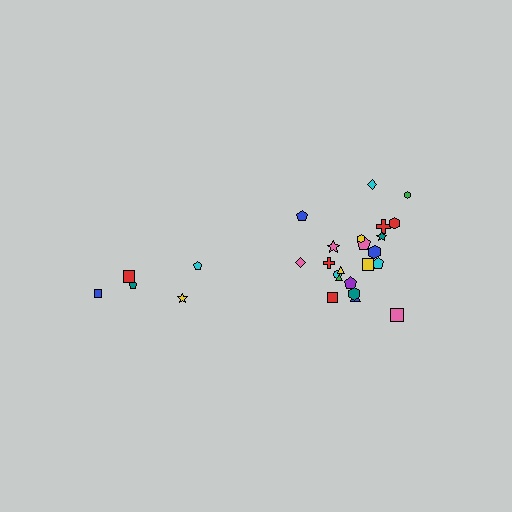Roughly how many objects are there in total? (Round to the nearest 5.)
Roughly 25 objects in total.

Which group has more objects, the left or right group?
The right group.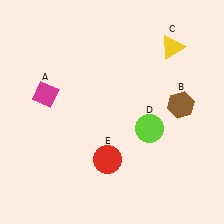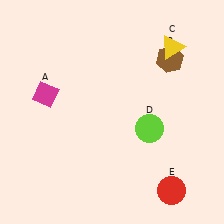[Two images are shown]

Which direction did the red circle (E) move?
The red circle (E) moved right.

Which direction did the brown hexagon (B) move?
The brown hexagon (B) moved up.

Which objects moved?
The objects that moved are: the brown hexagon (B), the red circle (E).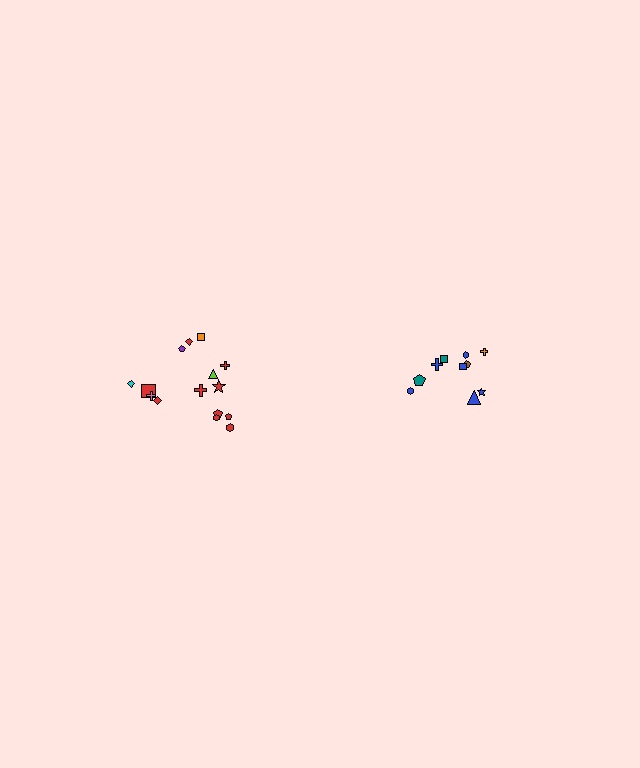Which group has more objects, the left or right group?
The left group.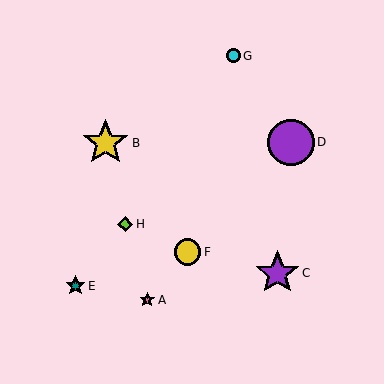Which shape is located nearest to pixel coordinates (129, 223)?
The lime diamond (labeled H) at (125, 224) is nearest to that location.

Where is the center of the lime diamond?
The center of the lime diamond is at (125, 224).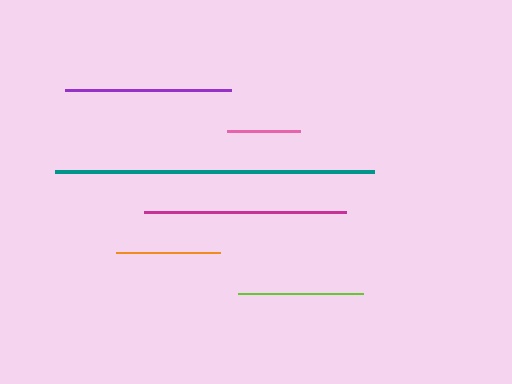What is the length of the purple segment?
The purple segment is approximately 166 pixels long.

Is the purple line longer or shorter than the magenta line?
The magenta line is longer than the purple line.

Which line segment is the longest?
The teal line is the longest at approximately 318 pixels.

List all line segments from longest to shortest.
From longest to shortest: teal, magenta, purple, lime, orange, pink.